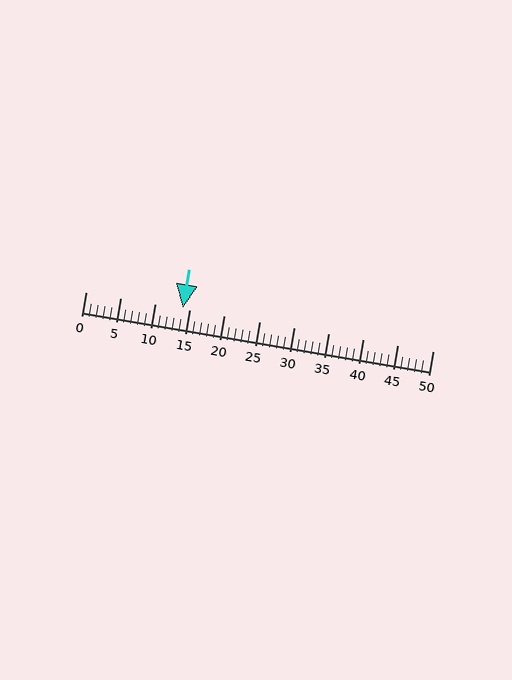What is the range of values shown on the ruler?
The ruler shows values from 0 to 50.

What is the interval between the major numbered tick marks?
The major tick marks are spaced 5 units apart.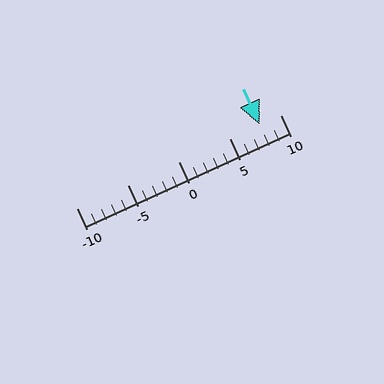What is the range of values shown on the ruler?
The ruler shows values from -10 to 10.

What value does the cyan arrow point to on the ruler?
The cyan arrow points to approximately 8.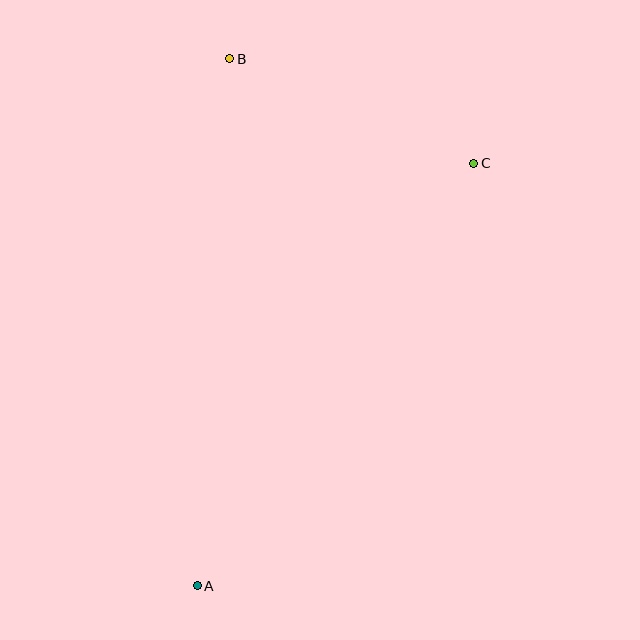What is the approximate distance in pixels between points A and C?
The distance between A and C is approximately 505 pixels.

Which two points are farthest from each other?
Points A and B are farthest from each other.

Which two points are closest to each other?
Points B and C are closest to each other.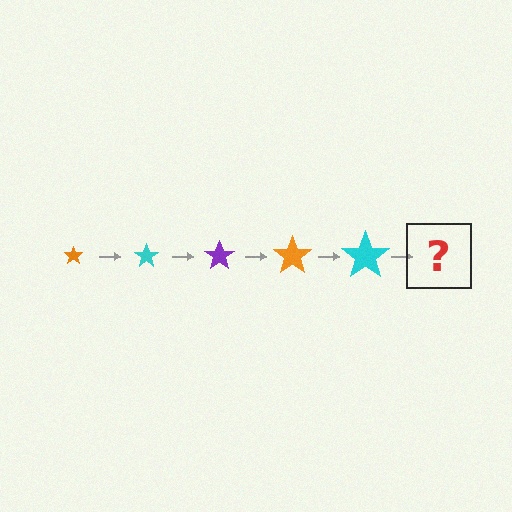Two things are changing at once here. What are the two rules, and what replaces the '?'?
The two rules are that the star grows larger each step and the color cycles through orange, cyan, and purple. The '?' should be a purple star, larger than the previous one.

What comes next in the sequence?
The next element should be a purple star, larger than the previous one.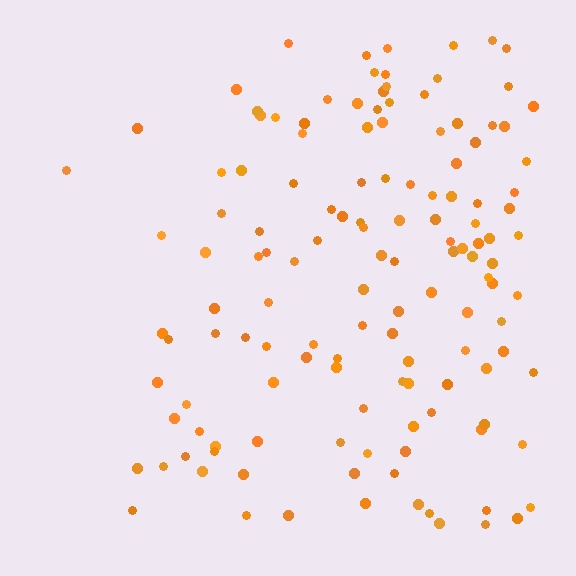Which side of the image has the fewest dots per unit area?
The left.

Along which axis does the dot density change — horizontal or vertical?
Horizontal.